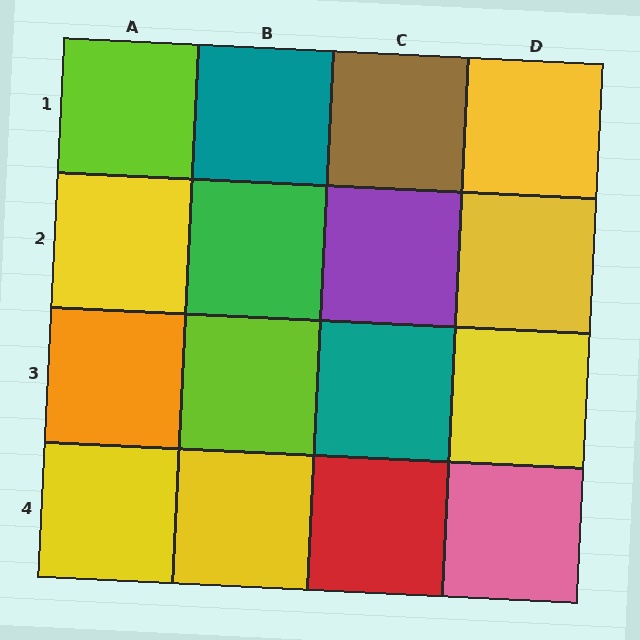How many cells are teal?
2 cells are teal.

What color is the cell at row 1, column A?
Lime.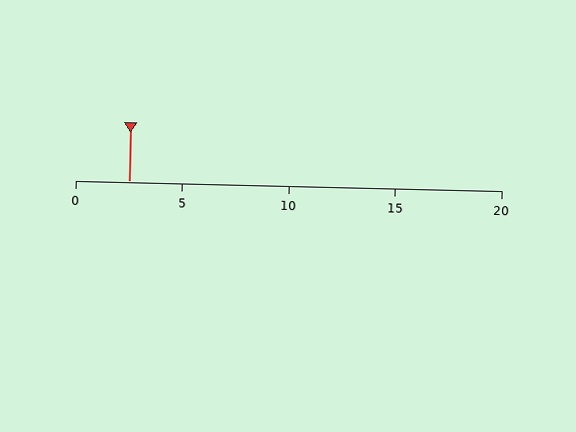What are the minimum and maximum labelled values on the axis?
The axis runs from 0 to 20.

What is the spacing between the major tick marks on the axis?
The major ticks are spaced 5 apart.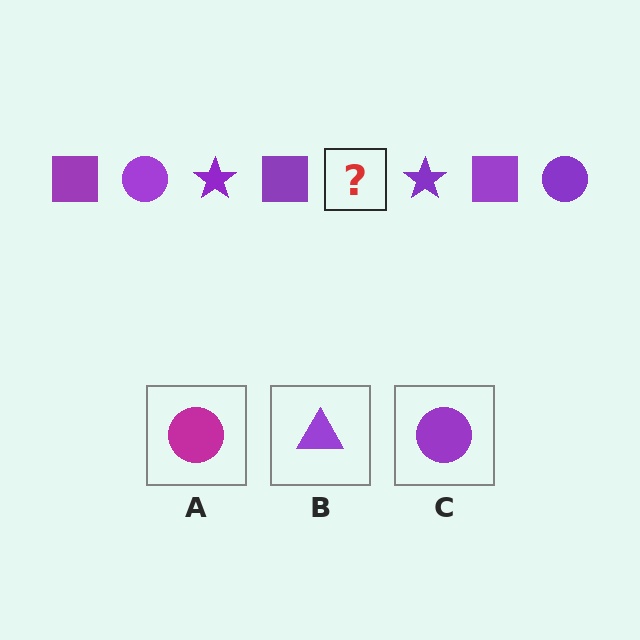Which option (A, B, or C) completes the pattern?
C.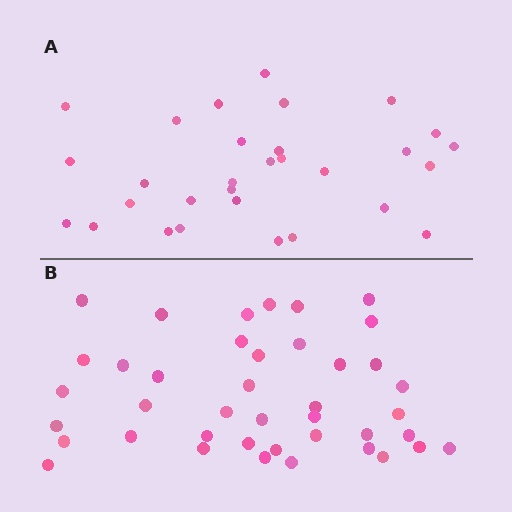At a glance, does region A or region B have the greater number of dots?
Region B (the bottom region) has more dots.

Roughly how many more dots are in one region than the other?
Region B has roughly 12 or so more dots than region A.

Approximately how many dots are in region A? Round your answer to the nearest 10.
About 30 dots.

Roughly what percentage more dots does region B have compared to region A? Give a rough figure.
About 35% more.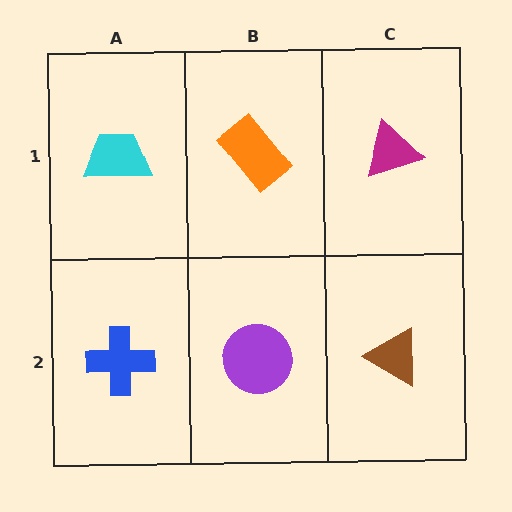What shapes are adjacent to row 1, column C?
A brown triangle (row 2, column C), an orange rectangle (row 1, column B).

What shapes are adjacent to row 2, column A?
A cyan trapezoid (row 1, column A), a purple circle (row 2, column B).